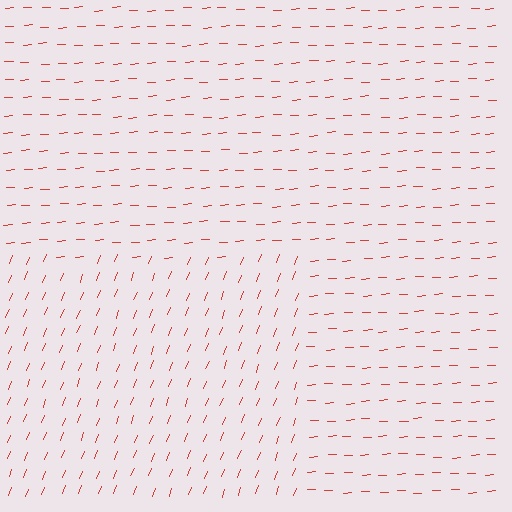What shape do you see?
I see a rectangle.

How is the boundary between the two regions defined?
The boundary is defined purely by a change in line orientation (approximately 66 degrees difference). All lines are the same color and thickness.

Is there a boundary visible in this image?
Yes, there is a texture boundary formed by a change in line orientation.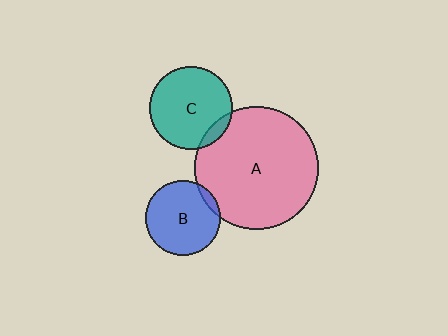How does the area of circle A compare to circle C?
Approximately 2.2 times.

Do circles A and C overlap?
Yes.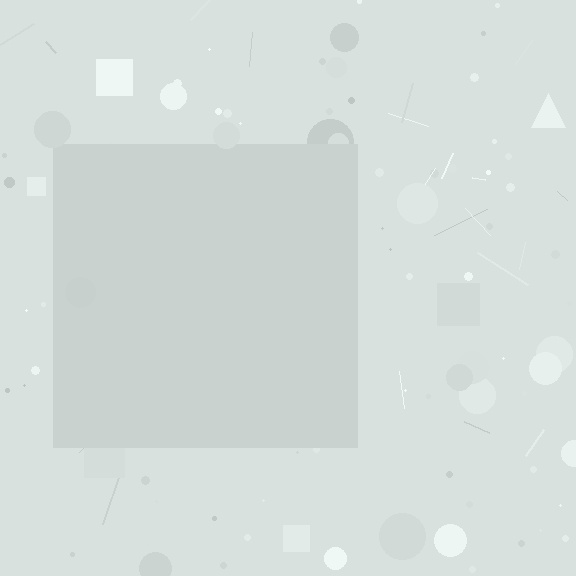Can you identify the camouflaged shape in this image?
The camouflaged shape is a square.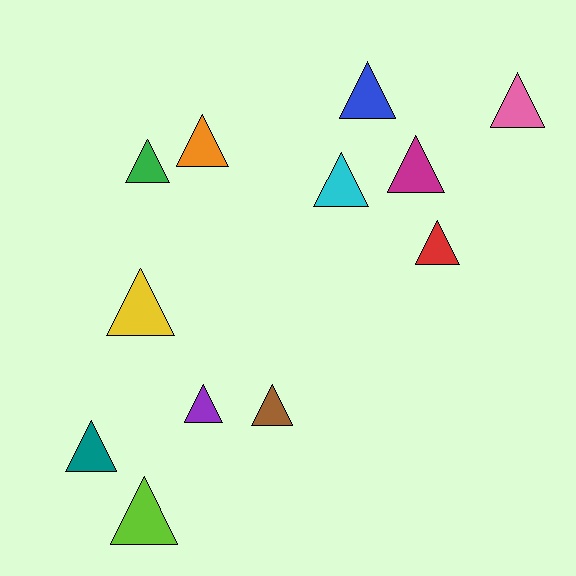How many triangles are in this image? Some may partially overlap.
There are 12 triangles.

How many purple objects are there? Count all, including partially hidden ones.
There is 1 purple object.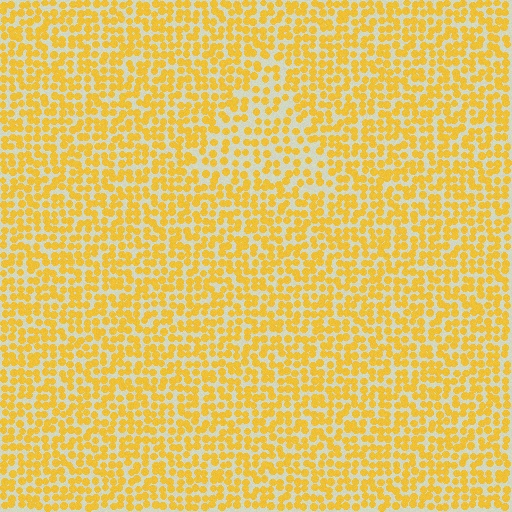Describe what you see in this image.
The image contains small yellow elements arranged at two different densities. A triangle-shaped region is visible where the elements are less densely packed than the surrounding area.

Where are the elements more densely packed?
The elements are more densely packed outside the triangle boundary.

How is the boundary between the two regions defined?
The boundary is defined by a change in element density (approximately 1.6x ratio). All elements are the same color, size, and shape.